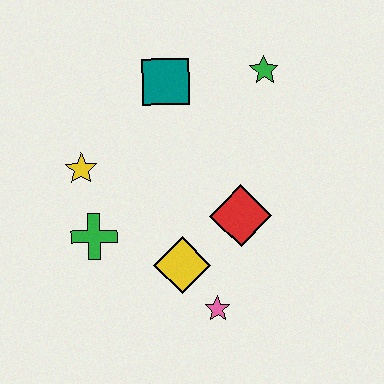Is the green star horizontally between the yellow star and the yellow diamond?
No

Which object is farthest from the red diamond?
The yellow star is farthest from the red diamond.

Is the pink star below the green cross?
Yes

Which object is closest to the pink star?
The yellow diamond is closest to the pink star.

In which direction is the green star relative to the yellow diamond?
The green star is above the yellow diamond.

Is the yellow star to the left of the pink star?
Yes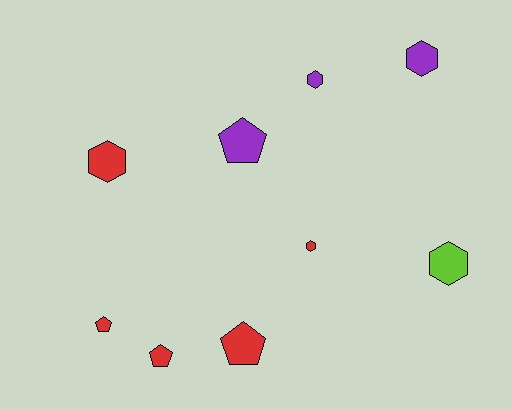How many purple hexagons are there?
There are 2 purple hexagons.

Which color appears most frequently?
Red, with 5 objects.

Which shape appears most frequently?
Hexagon, with 5 objects.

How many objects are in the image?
There are 9 objects.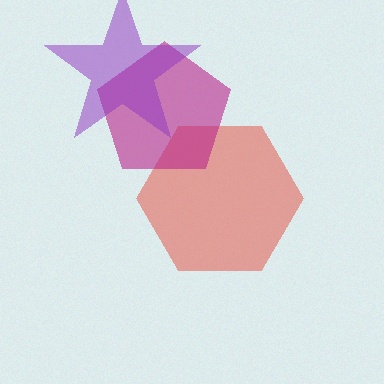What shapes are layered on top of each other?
The layered shapes are: a red hexagon, a magenta pentagon, a purple star.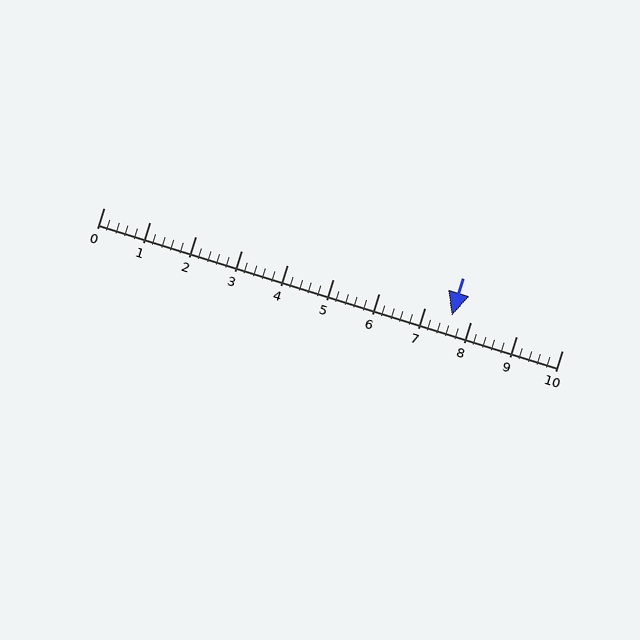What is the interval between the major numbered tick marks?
The major tick marks are spaced 1 units apart.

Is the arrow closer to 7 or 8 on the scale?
The arrow is closer to 8.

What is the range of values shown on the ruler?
The ruler shows values from 0 to 10.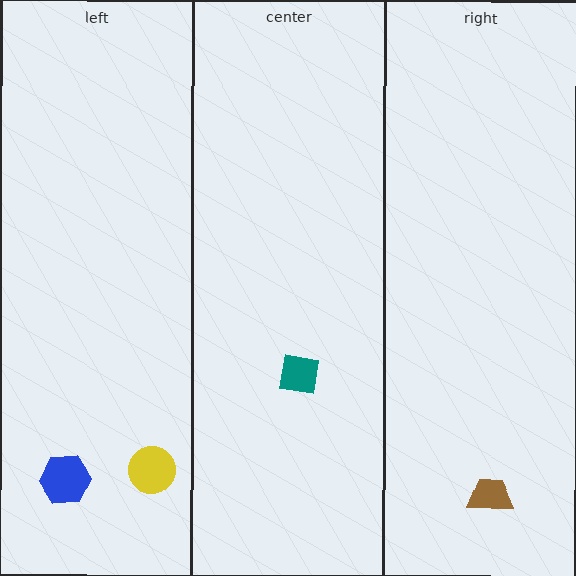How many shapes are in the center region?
1.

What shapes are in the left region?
The blue hexagon, the yellow circle.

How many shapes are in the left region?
2.